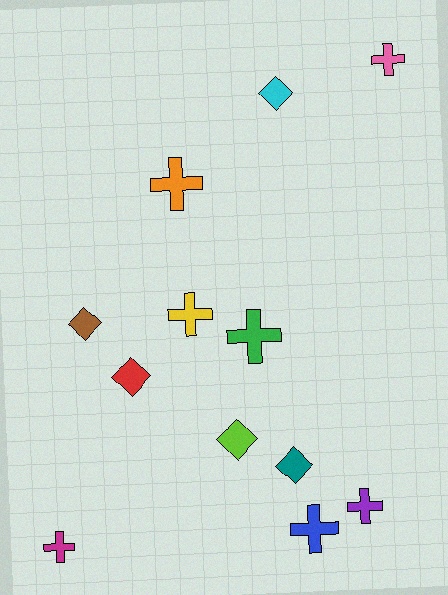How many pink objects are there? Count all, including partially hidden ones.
There is 1 pink object.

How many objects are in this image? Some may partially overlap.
There are 12 objects.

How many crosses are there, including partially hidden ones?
There are 7 crosses.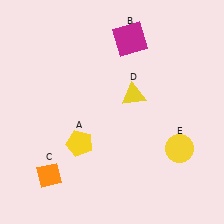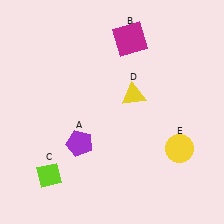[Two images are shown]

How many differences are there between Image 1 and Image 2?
There are 2 differences between the two images.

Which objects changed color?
A changed from yellow to purple. C changed from orange to lime.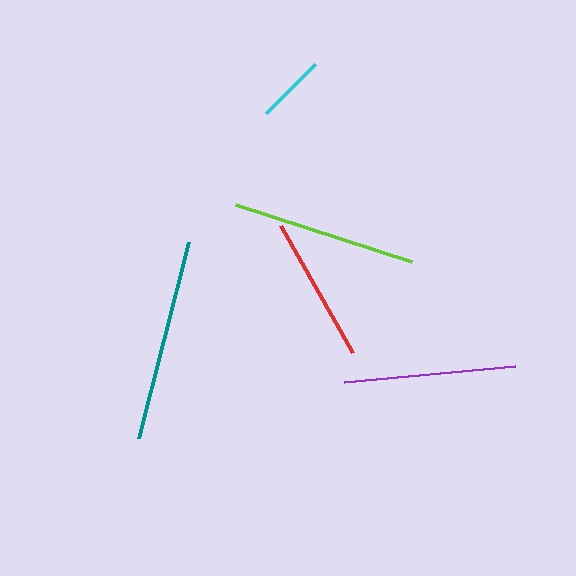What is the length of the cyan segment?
The cyan segment is approximately 69 pixels long.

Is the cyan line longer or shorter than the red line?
The red line is longer than the cyan line.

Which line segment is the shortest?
The cyan line is the shortest at approximately 69 pixels.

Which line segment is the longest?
The teal line is the longest at approximately 203 pixels.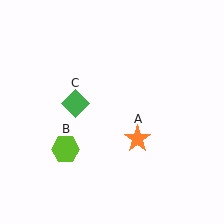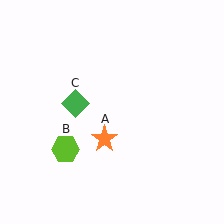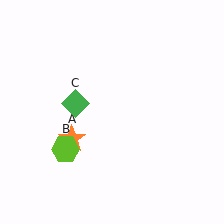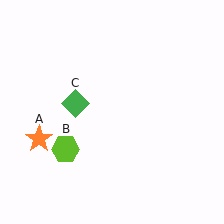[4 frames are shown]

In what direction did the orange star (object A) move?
The orange star (object A) moved left.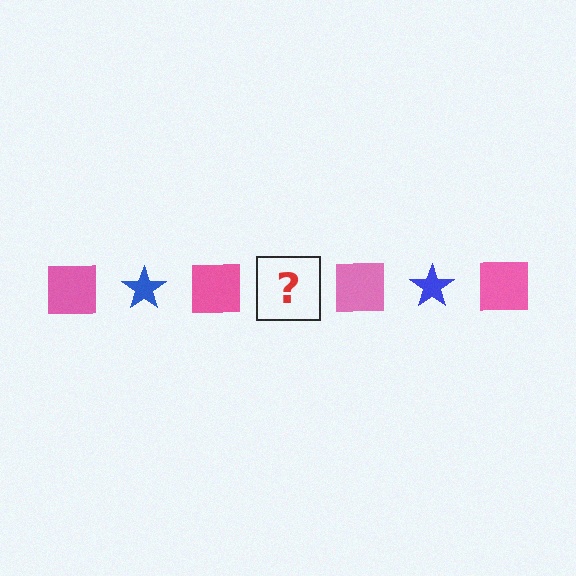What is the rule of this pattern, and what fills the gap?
The rule is that the pattern alternates between pink square and blue star. The gap should be filled with a blue star.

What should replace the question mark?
The question mark should be replaced with a blue star.